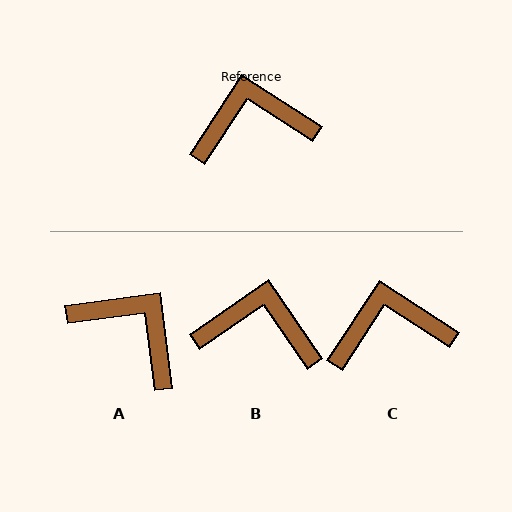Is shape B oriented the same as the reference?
No, it is off by about 22 degrees.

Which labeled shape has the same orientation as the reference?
C.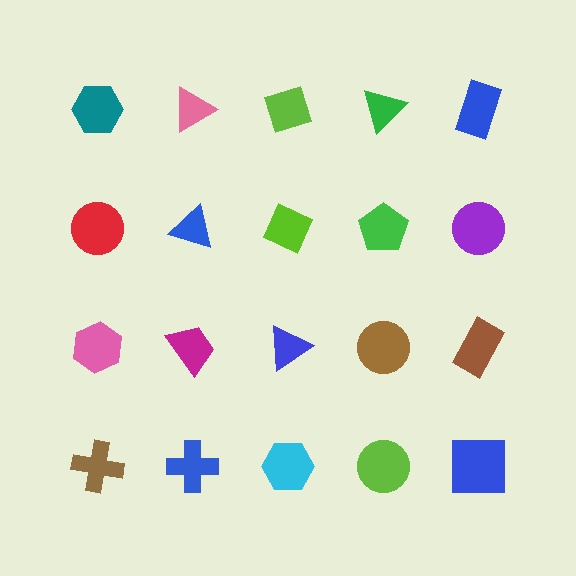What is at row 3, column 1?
A pink hexagon.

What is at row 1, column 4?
A green triangle.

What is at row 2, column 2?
A blue triangle.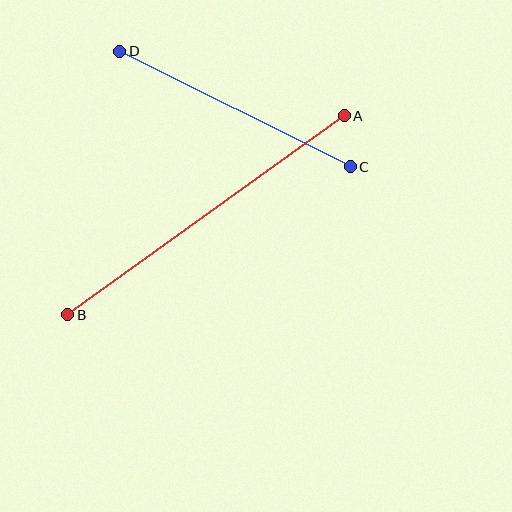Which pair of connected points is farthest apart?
Points A and B are farthest apart.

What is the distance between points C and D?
The distance is approximately 258 pixels.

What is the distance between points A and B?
The distance is approximately 341 pixels.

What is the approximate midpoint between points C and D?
The midpoint is at approximately (235, 109) pixels.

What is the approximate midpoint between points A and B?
The midpoint is at approximately (206, 215) pixels.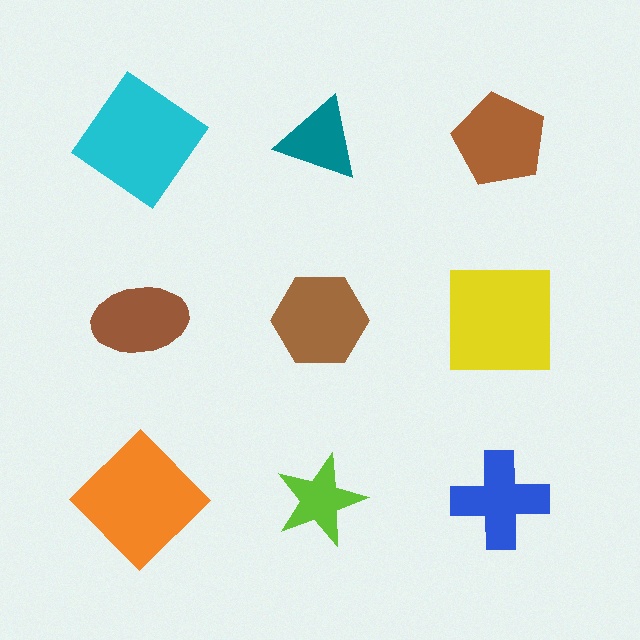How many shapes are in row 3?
3 shapes.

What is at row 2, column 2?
A brown hexagon.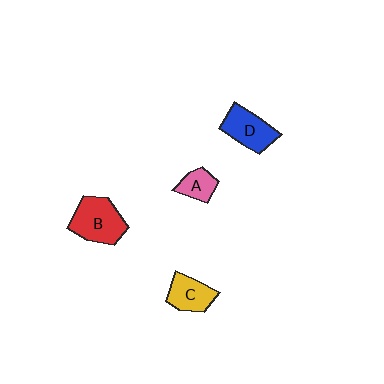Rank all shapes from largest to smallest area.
From largest to smallest: B (red), D (blue), C (yellow), A (pink).